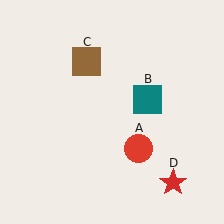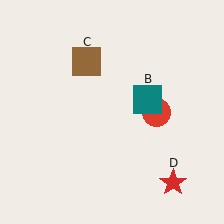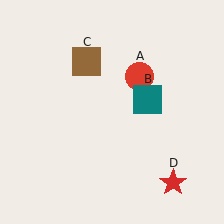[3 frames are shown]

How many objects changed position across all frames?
1 object changed position: red circle (object A).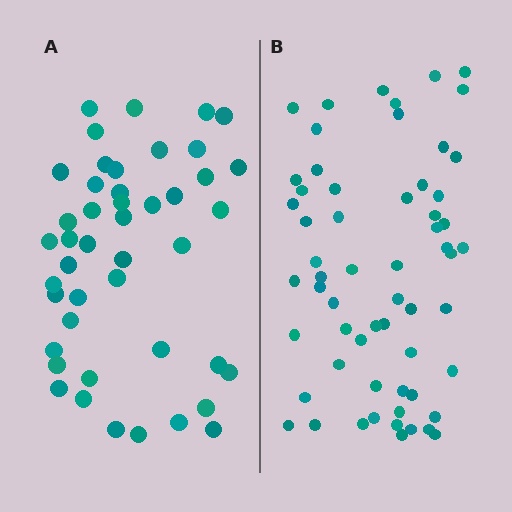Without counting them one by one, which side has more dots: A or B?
Region B (the right region) has more dots.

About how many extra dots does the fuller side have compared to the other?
Region B has approximately 15 more dots than region A.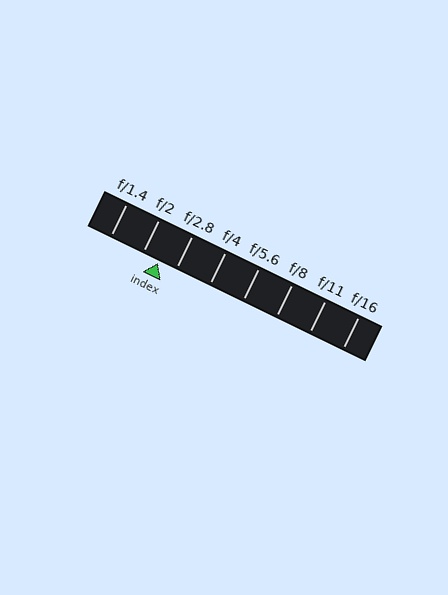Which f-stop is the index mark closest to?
The index mark is closest to f/2.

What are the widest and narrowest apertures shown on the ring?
The widest aperture shown is f/1.4 and the narrowest is f/16.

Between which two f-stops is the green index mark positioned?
The index mark is between f/2 and f/2.8.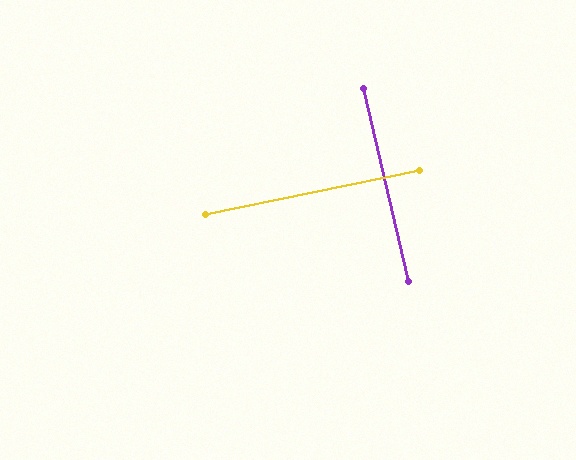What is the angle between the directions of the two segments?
Approximately 89 degrees.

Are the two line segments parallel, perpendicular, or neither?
Perpendicular — they meet at approximately 89°.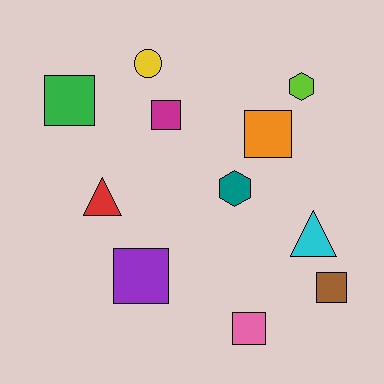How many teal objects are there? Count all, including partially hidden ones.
There is 1 teal object.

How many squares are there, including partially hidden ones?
There are 6 squares.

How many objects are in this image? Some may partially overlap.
There are 11 objects.